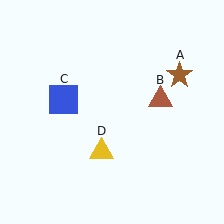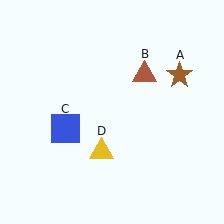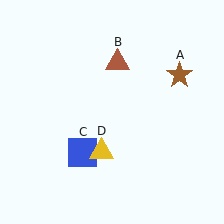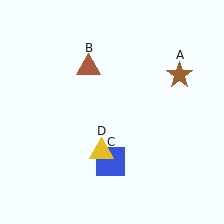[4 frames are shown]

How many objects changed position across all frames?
2 objects changed position: brown triangle (object B), blue square (object C).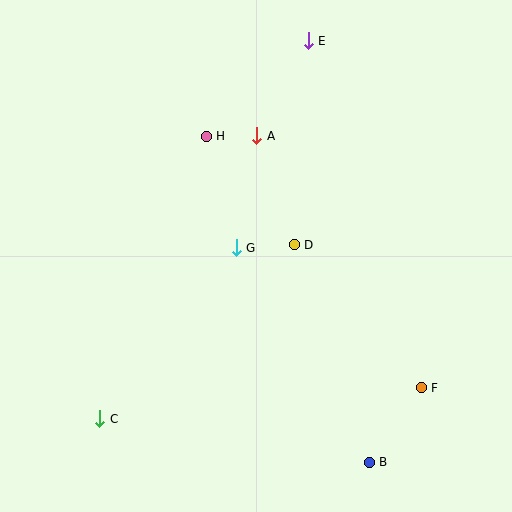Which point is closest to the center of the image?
Point G at (236, 248) is closest to the center.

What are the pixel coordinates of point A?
Point A is at (257, 136).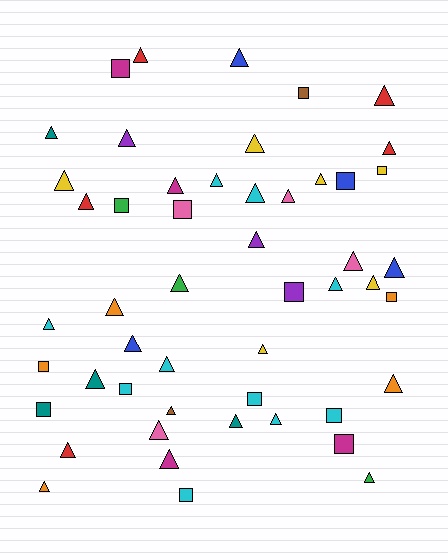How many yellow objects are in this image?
There are 6 yellow objects.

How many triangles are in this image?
There are 35 triangles.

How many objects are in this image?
There are 50 objects.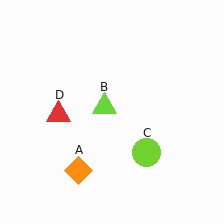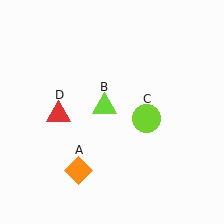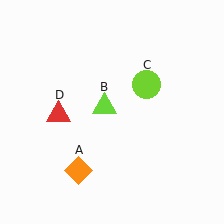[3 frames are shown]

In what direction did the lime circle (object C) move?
The lime circle (object C) moved up.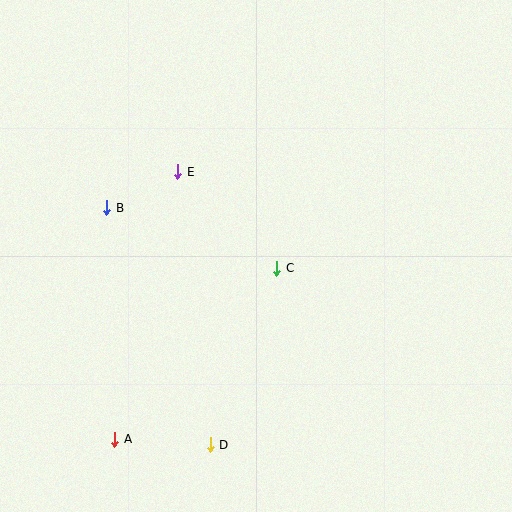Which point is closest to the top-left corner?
Point B is closest to the top-left corner.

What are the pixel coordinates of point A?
Point A is at (115, 439).